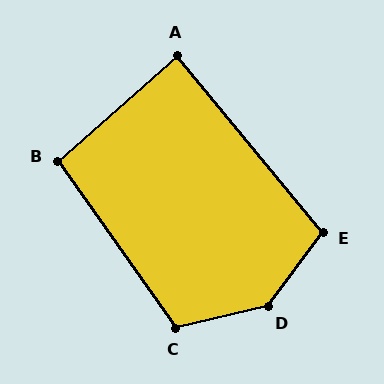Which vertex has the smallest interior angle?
A, at approximately 88 degrees.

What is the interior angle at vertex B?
Approximately 96 degrees (obtuse).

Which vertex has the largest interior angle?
D, at approximately 140 degrees.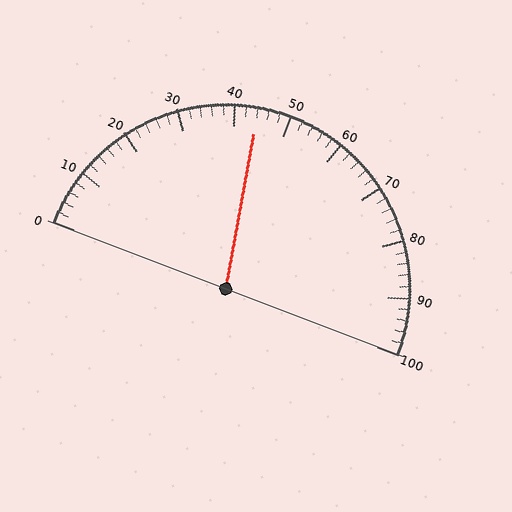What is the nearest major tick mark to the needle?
The nearest major tick mark is 40.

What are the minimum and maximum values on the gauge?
The gauge ranges from 0 to 100.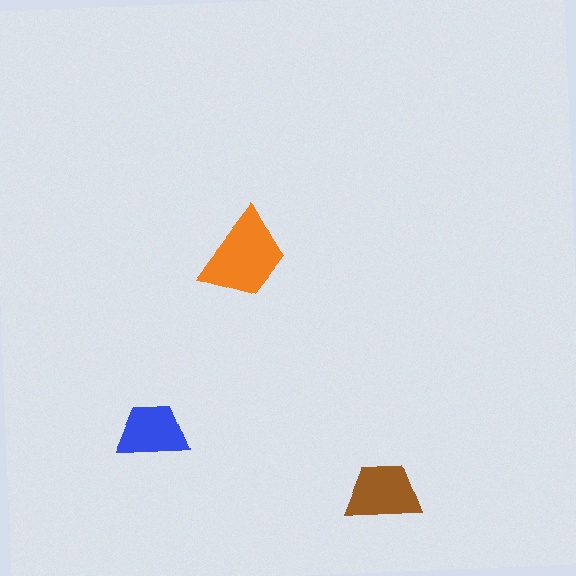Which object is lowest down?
The brown trapezoid is bottommost.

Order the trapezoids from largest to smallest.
the orange one, the brown one, the blue one.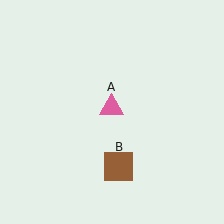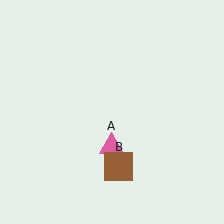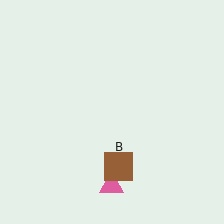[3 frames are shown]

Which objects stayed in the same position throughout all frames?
Brown square (object B) remained stationary.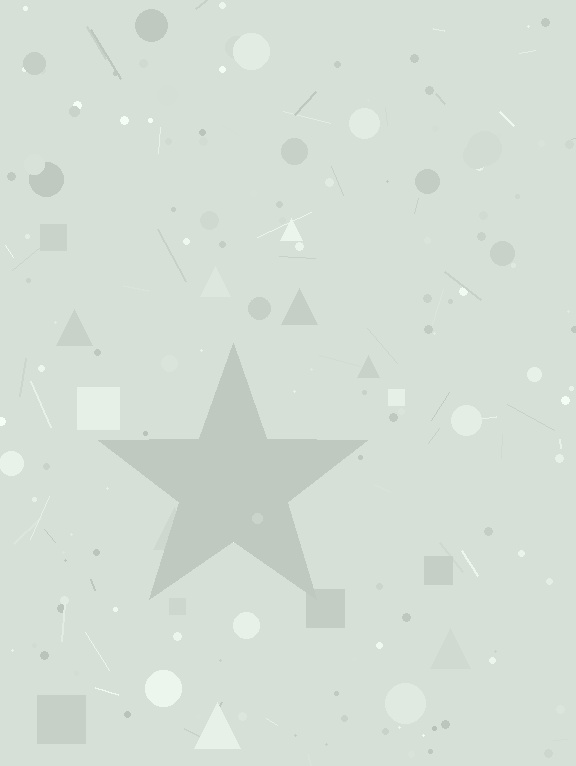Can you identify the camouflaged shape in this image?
The camouflaged shape is a star.